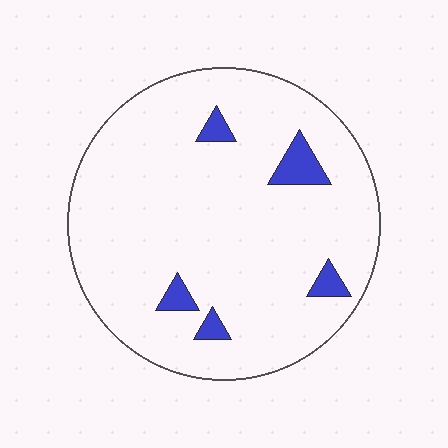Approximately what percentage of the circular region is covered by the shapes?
Approximately 5%.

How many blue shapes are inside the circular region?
5.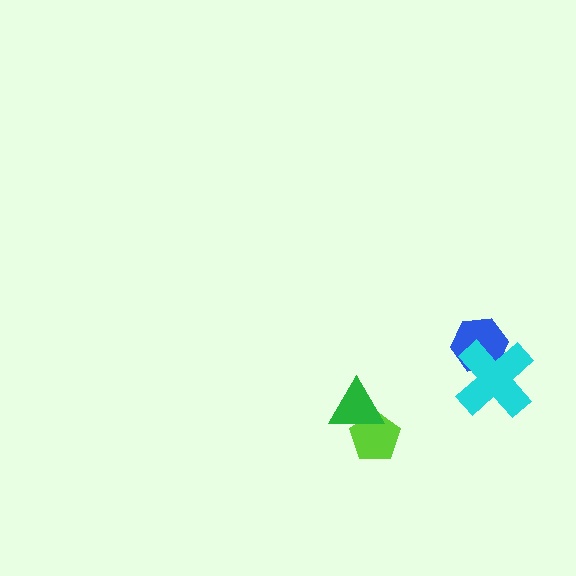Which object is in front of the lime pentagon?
The green triangle is in front of the lime pentagon.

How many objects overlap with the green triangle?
1 object overlaps with the green triangle.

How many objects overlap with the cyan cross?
1 object overlaps with the cyan cross.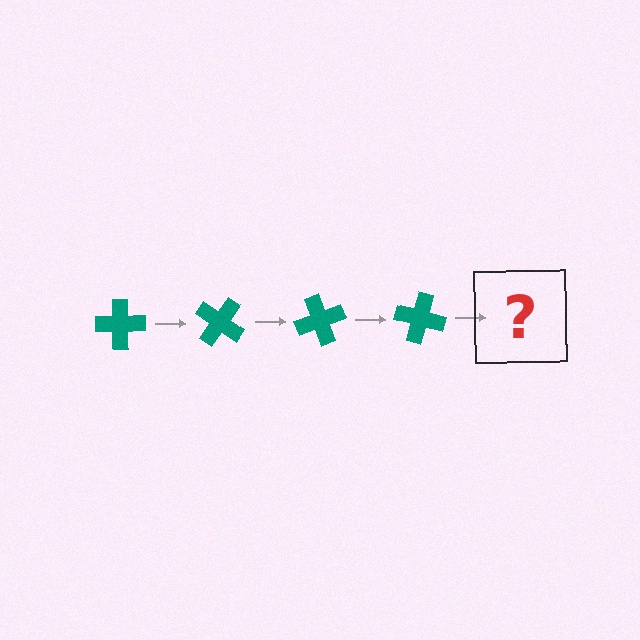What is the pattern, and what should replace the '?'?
The pattern is that the cross rotates 35 degrees each step. The '?' should be a teal cross rotated 140 degrees.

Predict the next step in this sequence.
The next step is a teal cross rotated 140 degrees.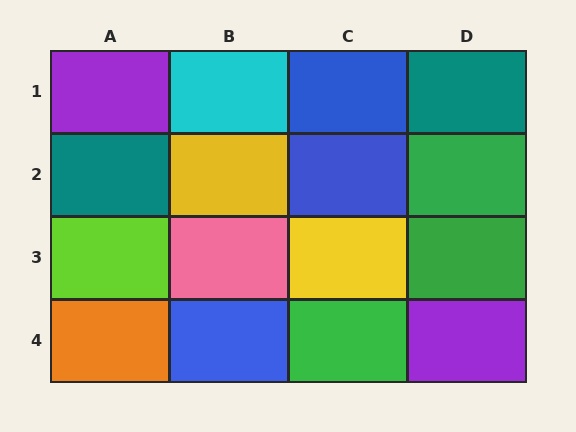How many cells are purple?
2 cells are purple.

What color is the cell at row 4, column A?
Orange.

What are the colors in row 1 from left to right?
Purple, cyan, blue, teal.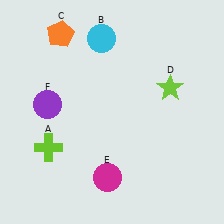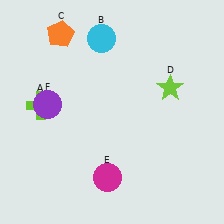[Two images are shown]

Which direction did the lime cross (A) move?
The lime cross (A) moved up.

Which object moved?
The lime cross (A) moved up.